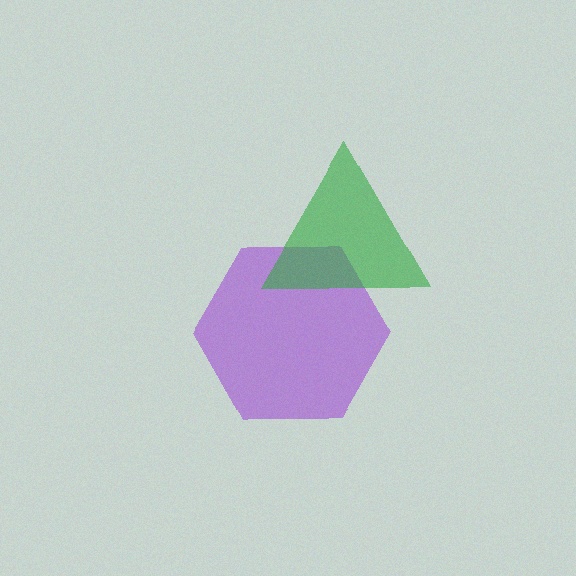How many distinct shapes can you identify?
There are 2 distinct shapes: a purple hexagon, a green triangle.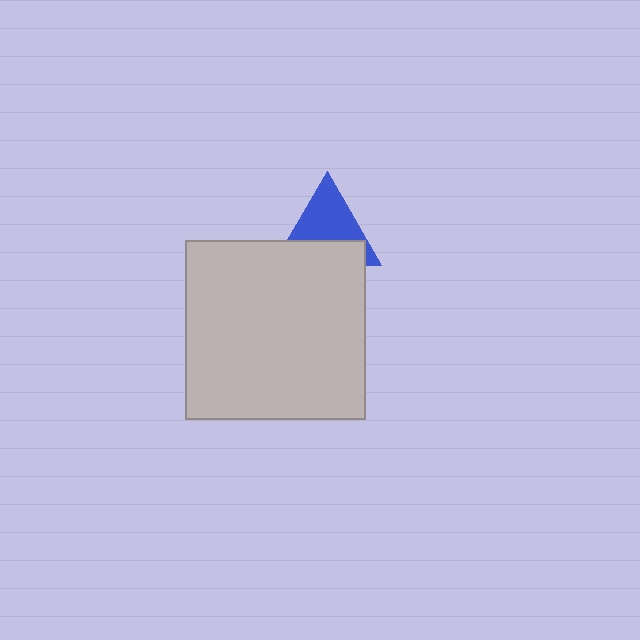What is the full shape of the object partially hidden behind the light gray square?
The partially hidden object is a blue triangle.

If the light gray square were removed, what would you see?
You would see the complete blue triangle.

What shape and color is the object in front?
The object in front is a light gray square.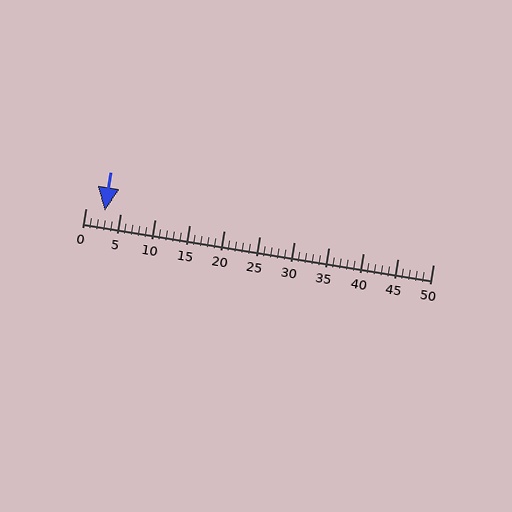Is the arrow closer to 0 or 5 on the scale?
The arrow is closer to 5.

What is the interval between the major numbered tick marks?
The major tick marks are spaced 5 units apart.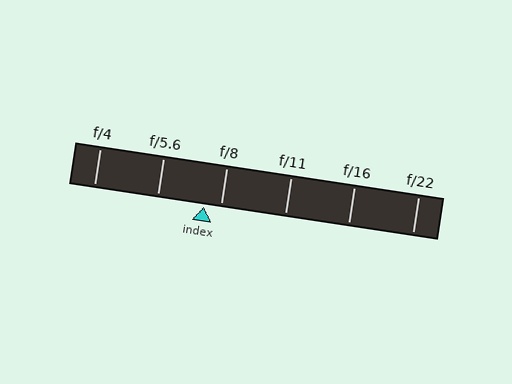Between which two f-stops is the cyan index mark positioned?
The index mark is between f/5.6 and f/8.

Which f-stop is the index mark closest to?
The index mark is closest to f/8.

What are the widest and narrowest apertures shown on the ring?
The widest aperture shown is f/4 and the narrowest is f/22.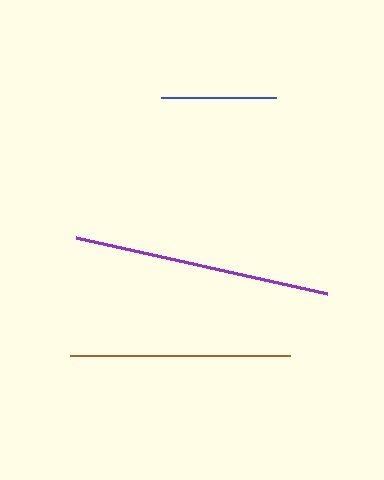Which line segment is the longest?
The purple line is the longest at approximately 258 pixels.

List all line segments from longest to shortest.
From longest to shortest: purple, brown, blue.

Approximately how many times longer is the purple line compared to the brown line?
The purple line is approximately 1.2 times the length of the brown line.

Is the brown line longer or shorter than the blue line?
The brown line is longer than the blue line.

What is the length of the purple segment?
The purple segment is approximately 258 pixels long.